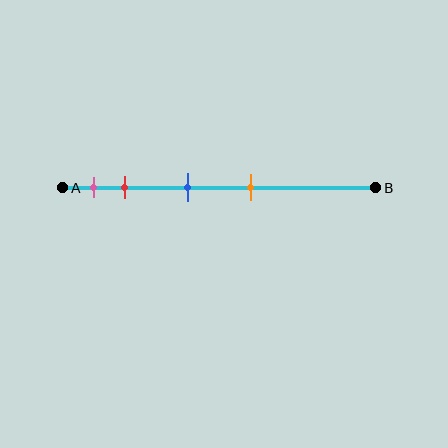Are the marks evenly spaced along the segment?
No, the marks are not evenly spaced.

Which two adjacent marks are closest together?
The pink and red marks are the closest adjacent pair.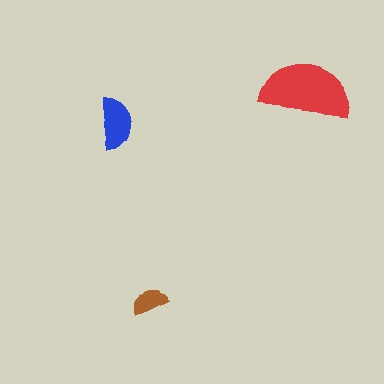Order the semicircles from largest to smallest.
the red one, the blue one, the brown one.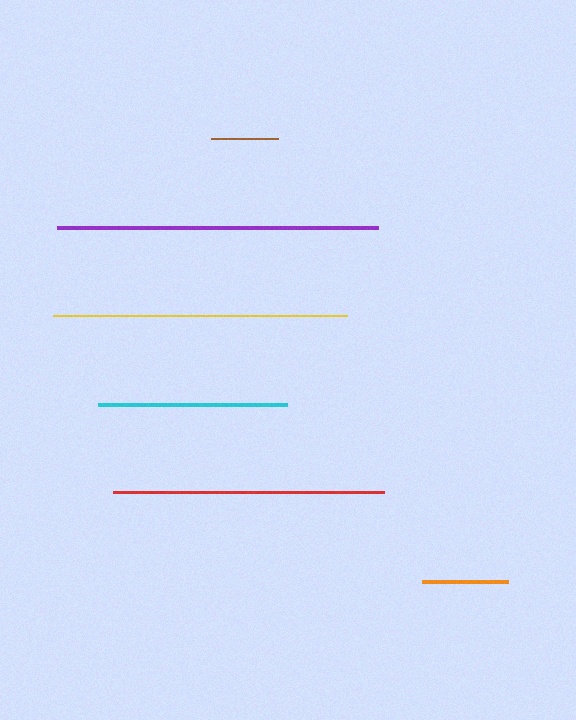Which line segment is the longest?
The purple line is the longest at approximately 321 pixels.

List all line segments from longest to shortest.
From longest to shortest: purple, yellow, red, cyan, orange, brown.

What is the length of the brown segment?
The brown segment is approximately 67 pixels long.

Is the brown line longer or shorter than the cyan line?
The cyan line is longer than the brown line.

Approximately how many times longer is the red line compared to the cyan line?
The red line is approximately 1.4 times the length of the cyan line.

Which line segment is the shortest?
The brown line is the shortest at approximately 67 pixels.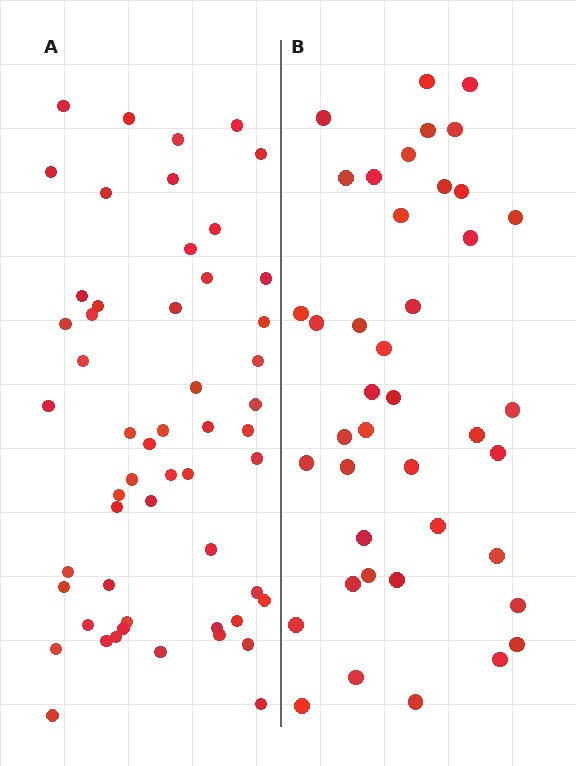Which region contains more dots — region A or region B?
Region A (the left region) has more dots.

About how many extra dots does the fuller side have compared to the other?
Region A has approximately 15 more dots than region B.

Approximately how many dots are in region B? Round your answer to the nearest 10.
About 40 dots. (The exact count is 41, which rounds to 40.)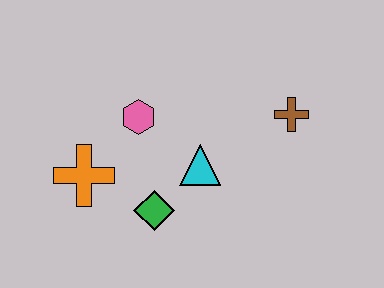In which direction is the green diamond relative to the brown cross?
The green diamond is to the left of the brown cross.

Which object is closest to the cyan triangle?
The green diamond is closest to the cyan triangle.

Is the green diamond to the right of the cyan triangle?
No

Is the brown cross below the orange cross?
No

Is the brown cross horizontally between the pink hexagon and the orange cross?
No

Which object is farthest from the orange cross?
The brown cross is farthest from the orange cross.